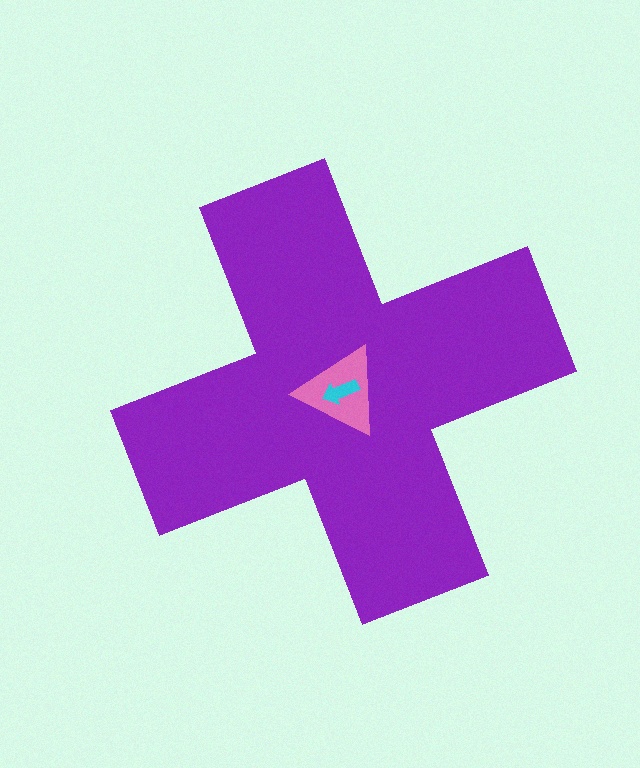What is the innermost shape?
The cyan arrow.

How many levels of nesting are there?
3.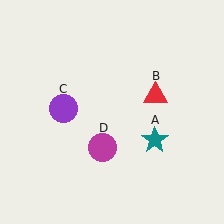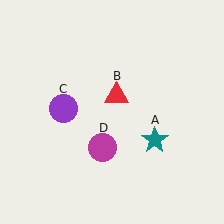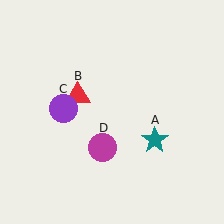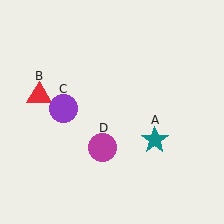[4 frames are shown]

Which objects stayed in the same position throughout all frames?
Teal star (object A) and purple circle (object C) and magenta circle (object D) remained stationary.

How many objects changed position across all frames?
1 object changed position: red triangle (object B).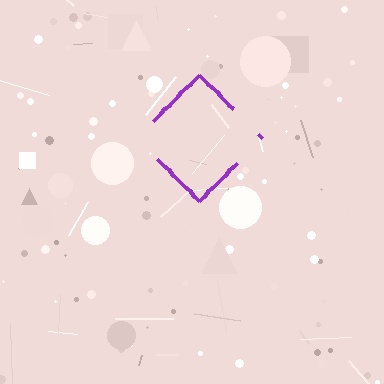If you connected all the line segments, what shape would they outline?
They would outline a diamond.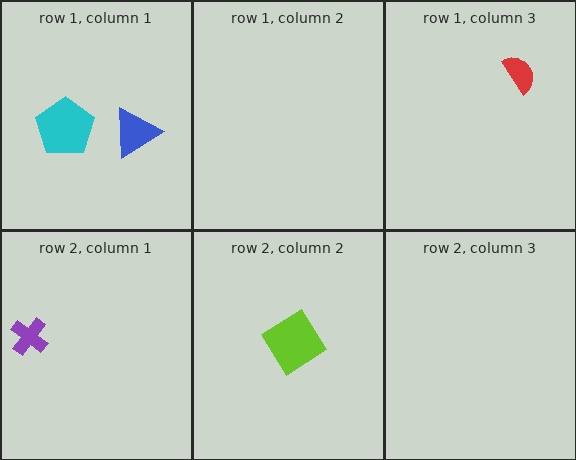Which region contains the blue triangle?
The row 1, column 1 region.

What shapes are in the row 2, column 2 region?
The lime diamond.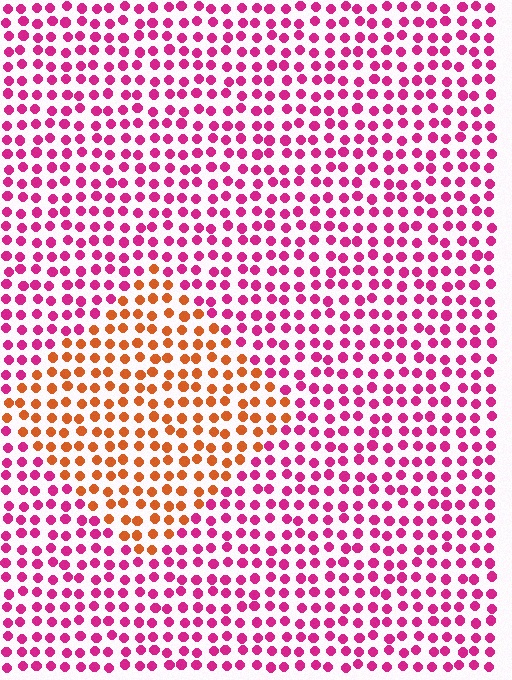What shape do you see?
I see a diamond.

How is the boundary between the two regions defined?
The boundary is defined purely by a slight shift in hue (about 55 degrees). Spacing, size, and orientation are identical on both sides.